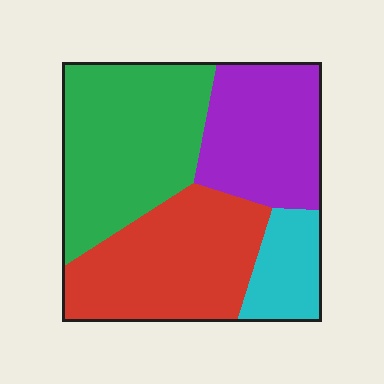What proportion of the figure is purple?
Purple covers around 25% of the figure.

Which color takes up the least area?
Cyan, at roughly 10%.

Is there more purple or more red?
Red.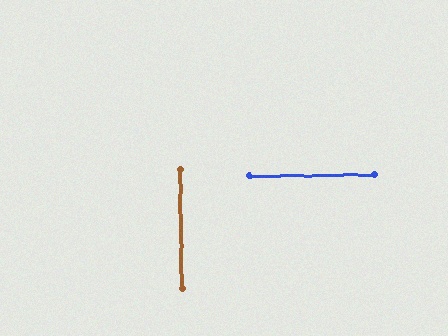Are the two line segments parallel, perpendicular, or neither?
Perpendicular — they meet at approximately 89°.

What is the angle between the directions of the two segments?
Approximately 89 degrees.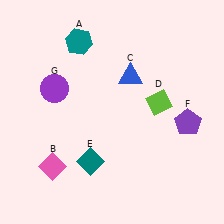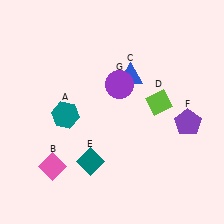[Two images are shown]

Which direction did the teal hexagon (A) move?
The teal hexagon (A) moved down.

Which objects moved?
The objects that moved are: the teal hexagon (A), the purple circle (G).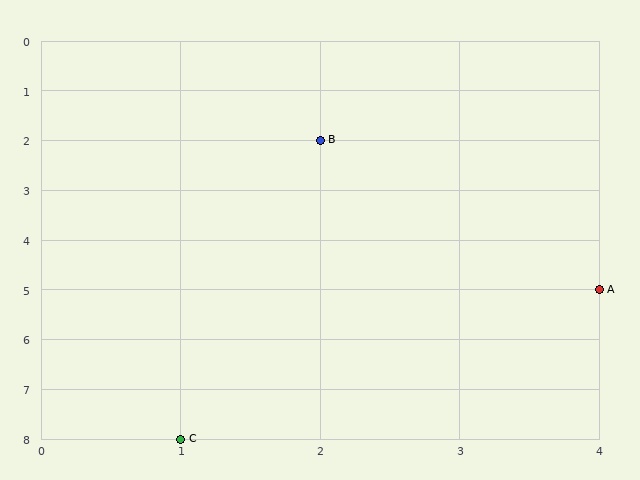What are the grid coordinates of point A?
Point A is at grid coordinates (4, 5).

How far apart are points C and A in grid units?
Points C and A are 3 columns and 3 rows apart (about 4.2 grid units diagonally).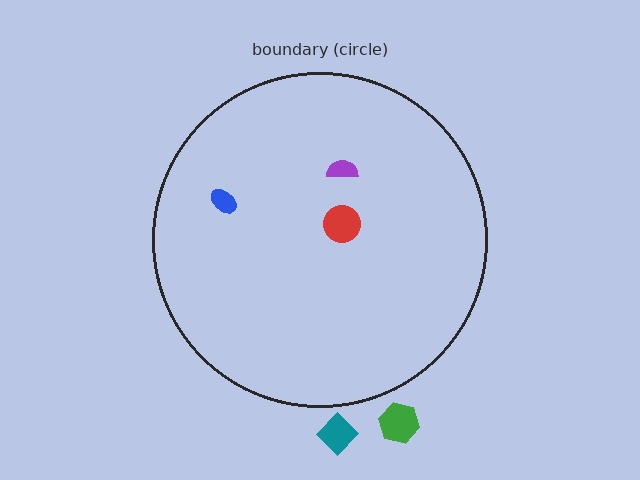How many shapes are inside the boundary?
3 inside, 2 outside.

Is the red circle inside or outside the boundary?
Inside.